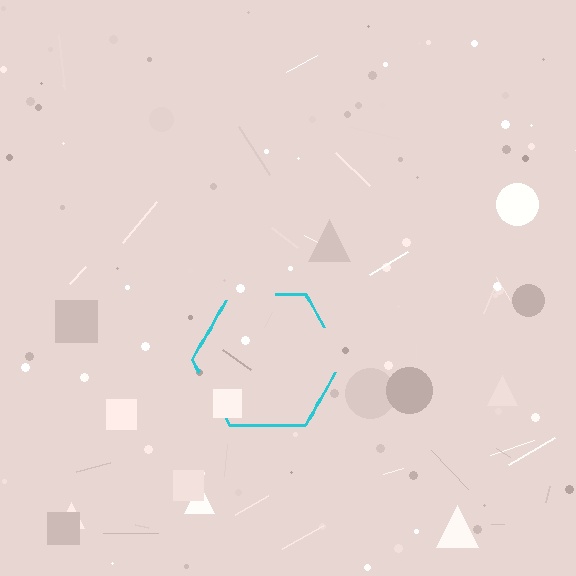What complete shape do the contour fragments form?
The contour fragments form a hexagon.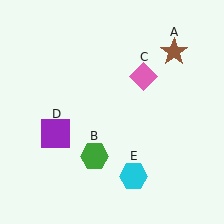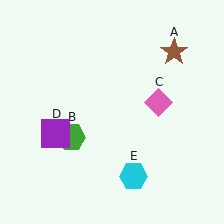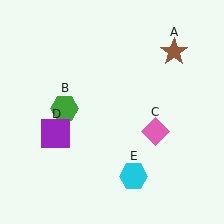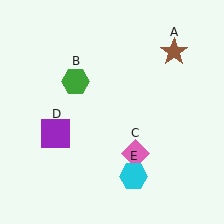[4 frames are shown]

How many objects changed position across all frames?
2 objects changed position: green hexagon (object B), pink diamond (object C).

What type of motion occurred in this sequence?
The green hexagon (object B), pink diamond (object C) rotated clockwise around the center of the scene.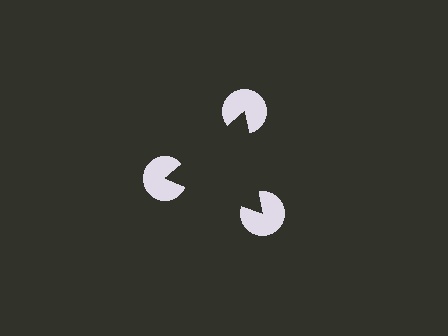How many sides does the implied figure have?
3 sides.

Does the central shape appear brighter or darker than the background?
It typically appears slightly darker than the background, even though no actual brightness change is drawn.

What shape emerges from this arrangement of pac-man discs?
An illusory triangle — its edges are inferred from the aligned wedge cuts in the pac-man discs, not physically drawn.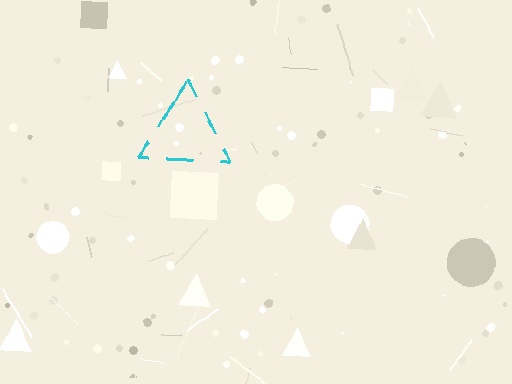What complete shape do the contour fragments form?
The contour fragments form a triangle.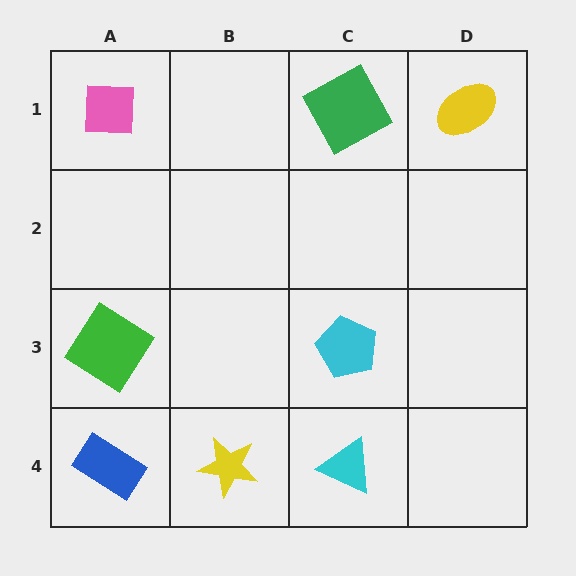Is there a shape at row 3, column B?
No, that cell is empty.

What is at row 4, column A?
A blue rectangle.